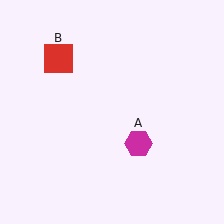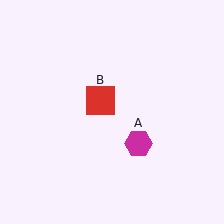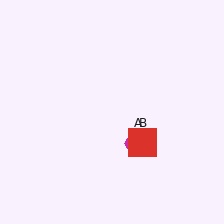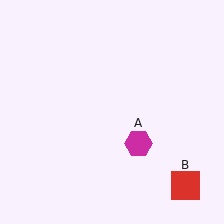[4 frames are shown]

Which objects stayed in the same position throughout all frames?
Magenta hexagon (object A) remained stationary.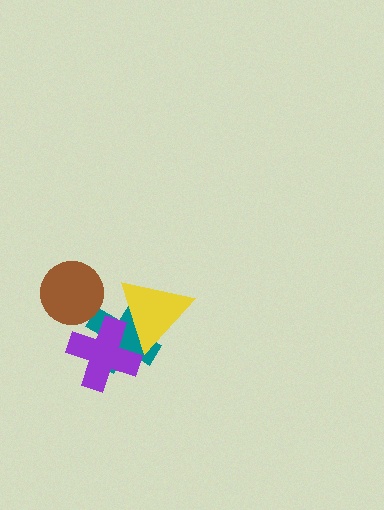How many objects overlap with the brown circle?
0 objects overlap with the brown circle.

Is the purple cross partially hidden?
Yes, it is partially covered by another shape.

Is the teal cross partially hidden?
Yes, it is partially covered by another shape.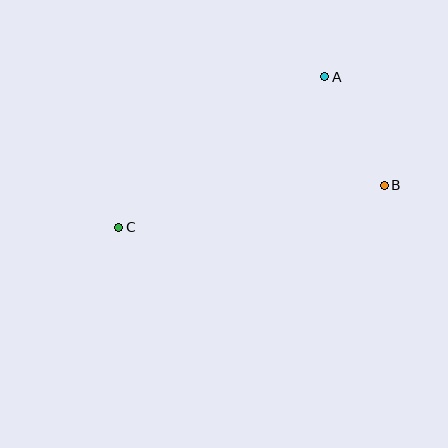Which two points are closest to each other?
Points A and B are closest to each other.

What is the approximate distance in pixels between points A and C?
The distance between A and C is approximately 255 pixels.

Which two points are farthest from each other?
Points B and C are farthest from each other.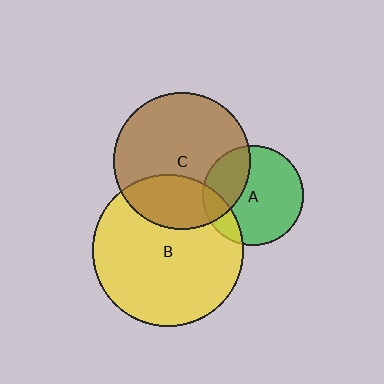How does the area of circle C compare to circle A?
Approximately 1.9 times.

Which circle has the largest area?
Circle B (yellow).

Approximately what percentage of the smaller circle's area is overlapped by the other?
Approximately 15%.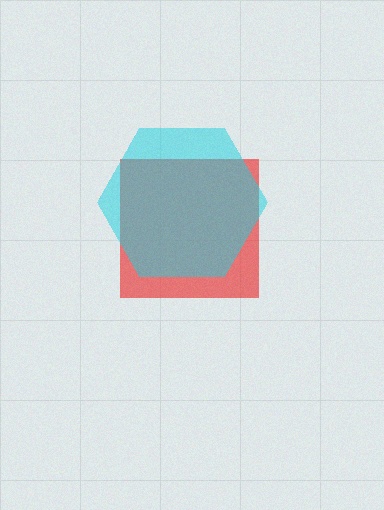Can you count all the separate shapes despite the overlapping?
Yes, there are 2 separate shapes.